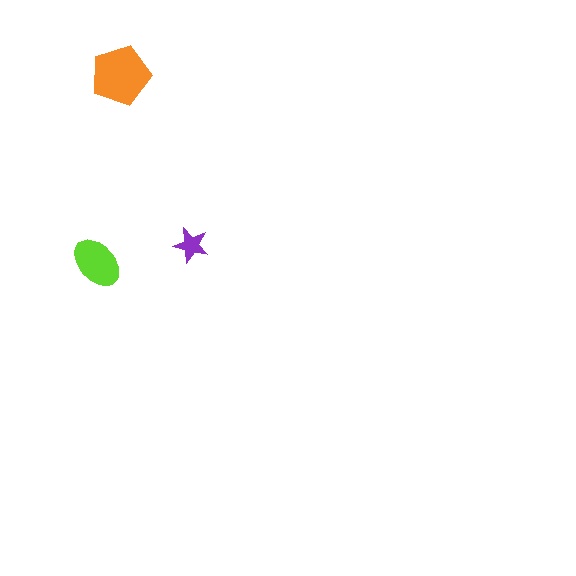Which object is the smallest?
The purple star.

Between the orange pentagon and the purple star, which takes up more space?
The orange pentagon.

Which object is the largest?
The orange pentagon.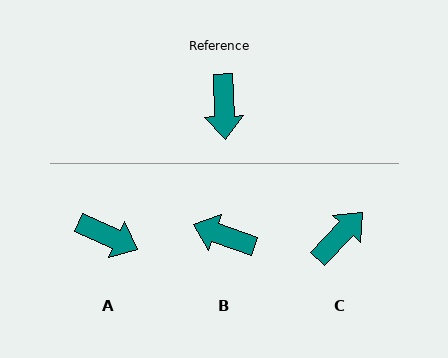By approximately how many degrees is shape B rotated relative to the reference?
Approximately 111 degrees clockwise.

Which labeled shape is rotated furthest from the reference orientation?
C, about 134 degrees away.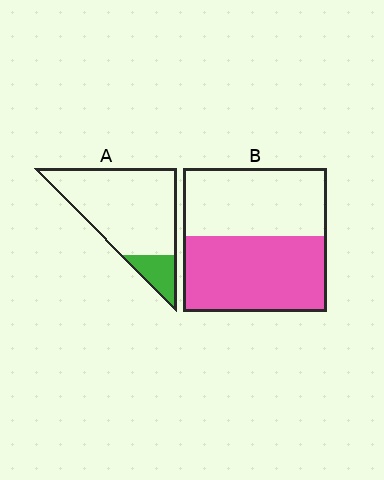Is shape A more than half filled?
No.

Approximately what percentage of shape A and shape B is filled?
A is approximately 15% and B is approximately 55%.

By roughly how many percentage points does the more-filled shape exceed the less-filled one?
By roughly 35 percentage points (B over A).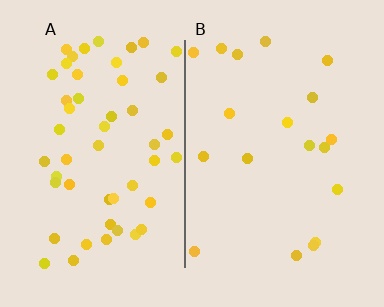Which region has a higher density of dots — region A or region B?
A (the left).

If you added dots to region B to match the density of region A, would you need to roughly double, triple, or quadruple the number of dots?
Approximately triple.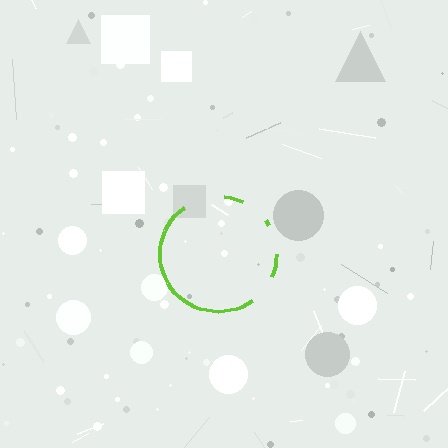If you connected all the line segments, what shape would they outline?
They would outline a circle.